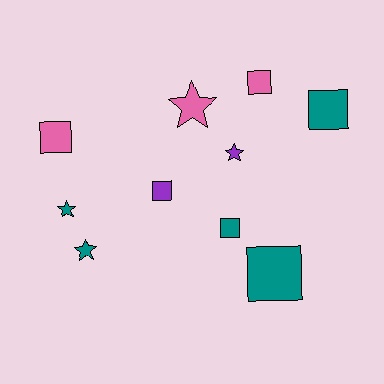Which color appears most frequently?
Teal, with 5 objects.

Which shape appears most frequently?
Square, with 6 objects.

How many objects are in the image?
There are 10 objects.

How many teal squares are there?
There are 3 teal squares.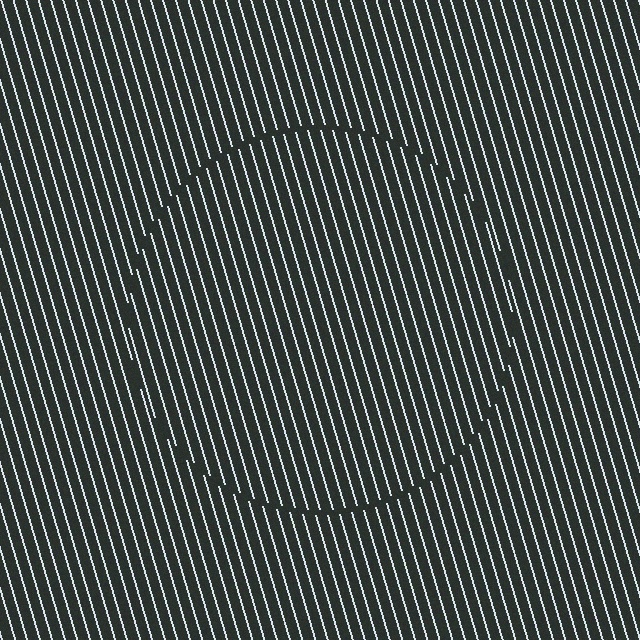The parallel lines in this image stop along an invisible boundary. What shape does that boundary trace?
An illusory circle. The interior of the shape contains the same grating, shifted by half a period — the contour is defined by the phase discontinuity where line-ends from the inner and outer gratings abut.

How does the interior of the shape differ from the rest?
The interior of the shape contains the same grating, shifted by half a period — the contour is defined by the phase discontinuity where line-ends from the inner and outer gratings abut.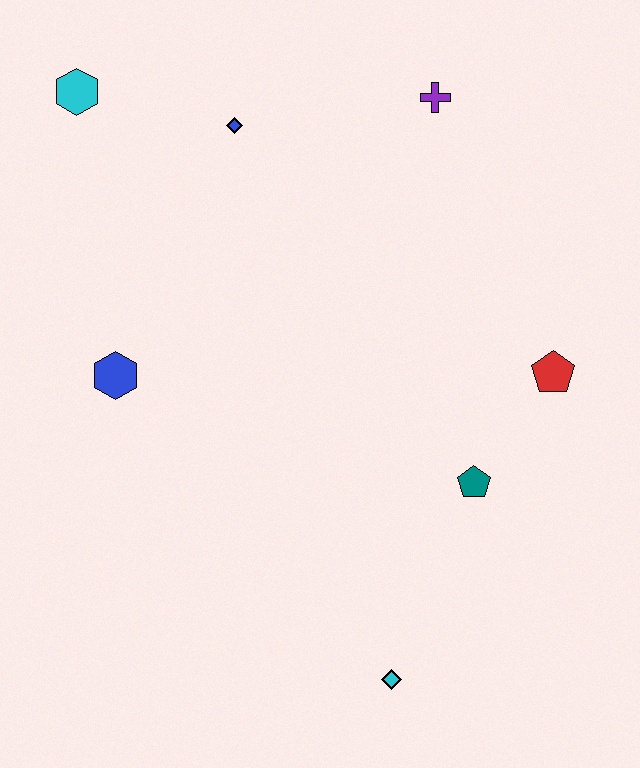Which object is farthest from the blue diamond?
The cyan diamond is farthest from the blue diamond.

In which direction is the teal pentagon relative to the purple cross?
The teal pentagon is below the purple cross.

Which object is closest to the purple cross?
The blue diamond is closest to the purple cross.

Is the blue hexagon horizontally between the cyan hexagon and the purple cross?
Yes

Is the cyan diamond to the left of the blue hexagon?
No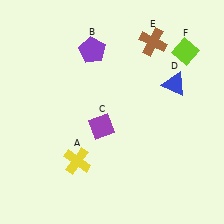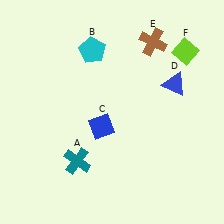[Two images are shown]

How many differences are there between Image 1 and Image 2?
There are 3 differences between the two images.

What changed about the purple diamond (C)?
In Image 1, C is purple. In Image 2, it changed to blue.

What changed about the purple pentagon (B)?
In Image 1, B is purple. In Image 2, it changed to cyan.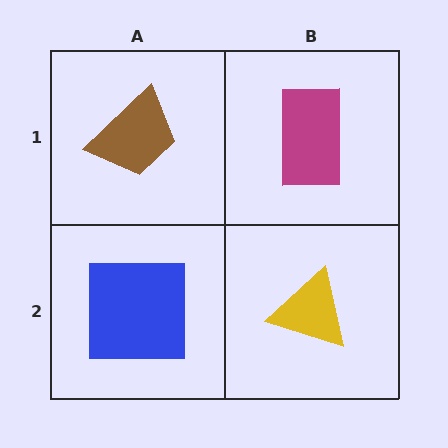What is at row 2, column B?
A yellow triangle.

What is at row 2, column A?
A blue square.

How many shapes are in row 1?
2 shapes.